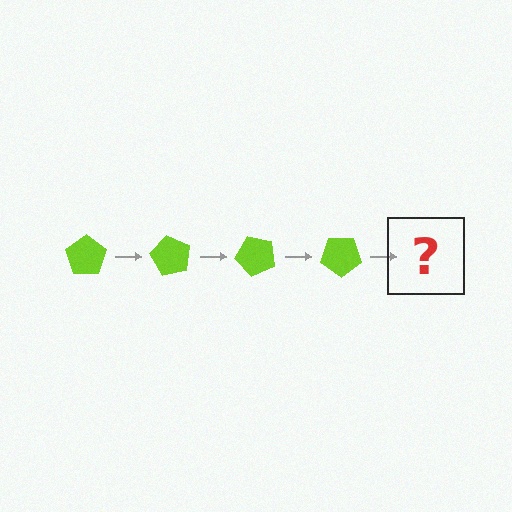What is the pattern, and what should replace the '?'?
The pattern is that the pentagon rotates 60 degrees each step. The '?' should be a lime pentagon rotated 240 degrees.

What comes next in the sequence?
The next element should be a lime pentagon rotated 240 degrees.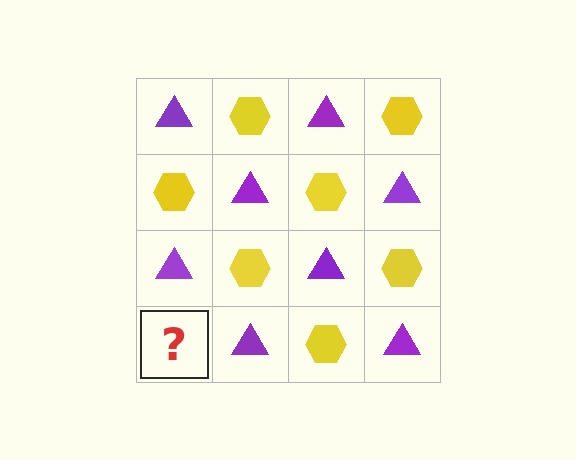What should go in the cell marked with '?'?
The missing cell should contain a yellow hexagon.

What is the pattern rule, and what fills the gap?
The rule is that it alternates purple triangle and yellow hexagon in a checkerboard pattern. The gap should be filled with a yellow hexagon.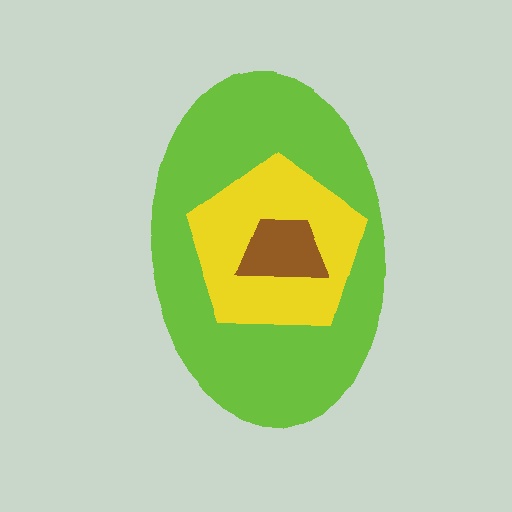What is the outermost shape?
The lime ellipse.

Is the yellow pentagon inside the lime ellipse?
Yes.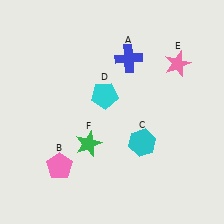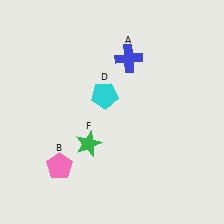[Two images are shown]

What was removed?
The pink star (E), the cyan hexagon (C) were removed in Image 2.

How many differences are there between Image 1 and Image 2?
There are 2 differences between the two images.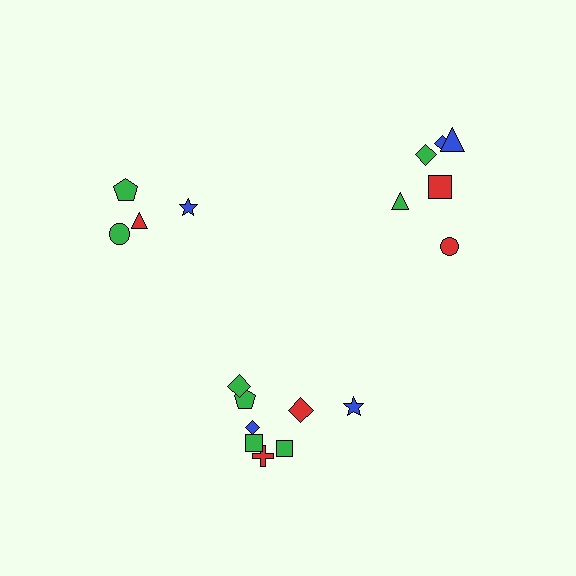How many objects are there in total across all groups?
There are 18 objects.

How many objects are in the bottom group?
There are 8 objects.